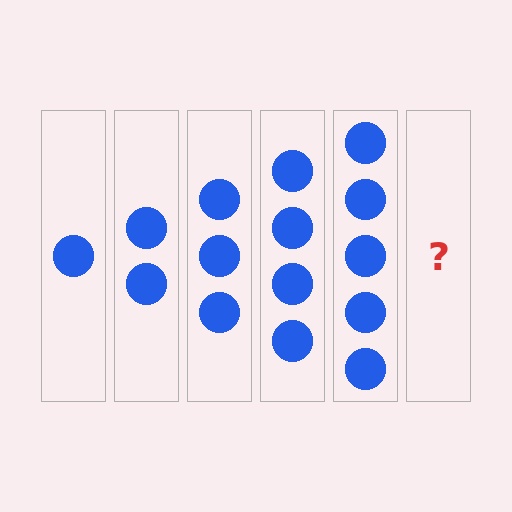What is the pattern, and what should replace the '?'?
The pattern is that each step adds one more circle. The '?' should be 6 circles.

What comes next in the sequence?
The next element should be 6 circles.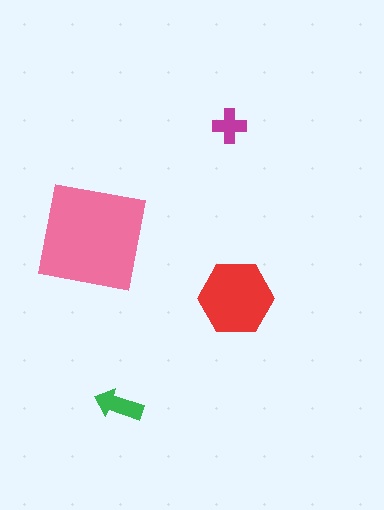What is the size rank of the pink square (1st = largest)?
1st.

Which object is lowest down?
The green arrow is bottommost.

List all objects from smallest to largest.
The magenta cross, the green arrow, the red hexagon, the pink square.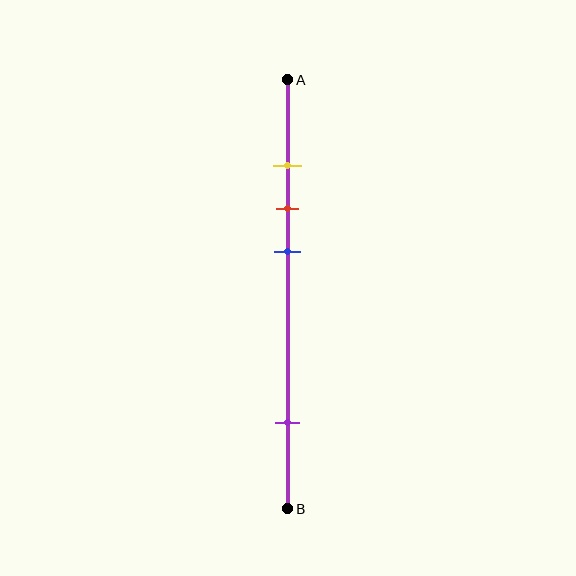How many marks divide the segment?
There are 4 marks dividing the segment.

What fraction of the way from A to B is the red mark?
The red mark is approximately 30% (0.3) of the way from A to B.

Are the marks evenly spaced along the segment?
No, the marks are not evenly spaced.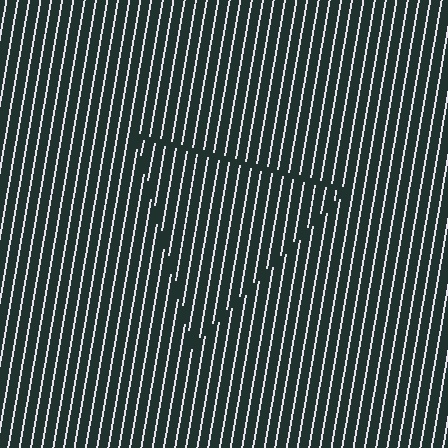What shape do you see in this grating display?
An illusory triangle. The interior of the shape contains the same grating, shifted by half a period — the contour is defined by the phase discontinuity where line-ends from the inner and outer gratings abut.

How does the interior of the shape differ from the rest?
The interior of the shape contains the same grating, shifted by half a period — the contour is defined by the phase discontinuity where line-ends from the inner and outer gratings abut.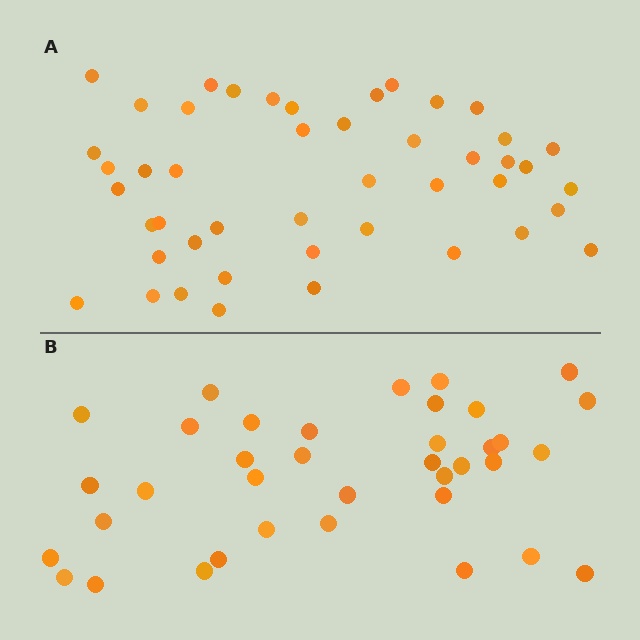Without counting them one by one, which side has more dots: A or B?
Region A (the top region) has more dots.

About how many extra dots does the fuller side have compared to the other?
Region A has roughly 8 or so more dots than region B.